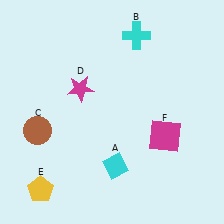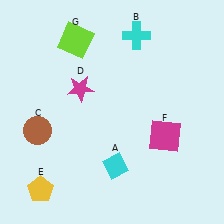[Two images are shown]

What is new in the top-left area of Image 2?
A lime square (G) was added in the top-left area of Image 2.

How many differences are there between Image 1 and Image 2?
There is 1 difference between the two images.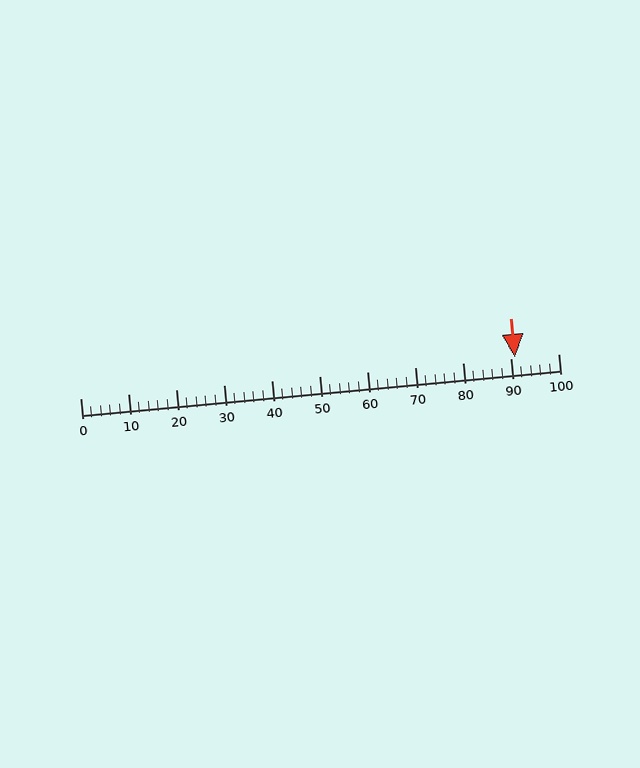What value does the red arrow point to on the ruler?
The red arrow points to approximately 91.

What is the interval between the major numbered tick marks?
The major tick marks are spaced 10 units apart.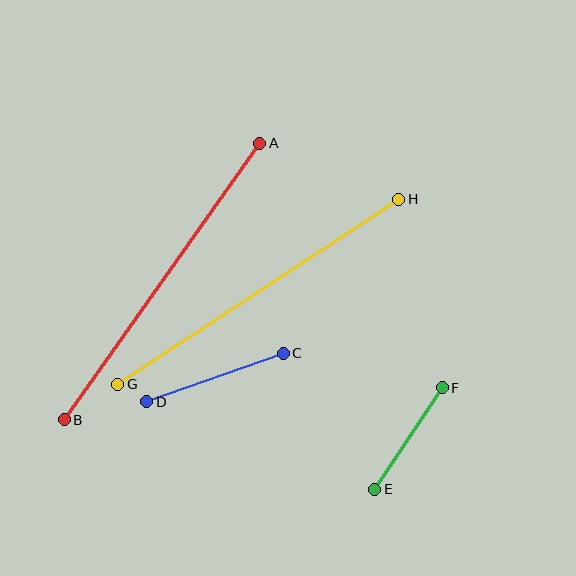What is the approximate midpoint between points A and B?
The midpoint is at approximately (162, 282) pixels.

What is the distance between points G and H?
The distance is approximately 337 pixels.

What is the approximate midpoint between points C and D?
The midpoint is at approximately (215, 377) pixels.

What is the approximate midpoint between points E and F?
The midpoint is at approximately (409, 438) pixels.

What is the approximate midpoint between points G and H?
The midpoint is at approximately (258, 292) pixels.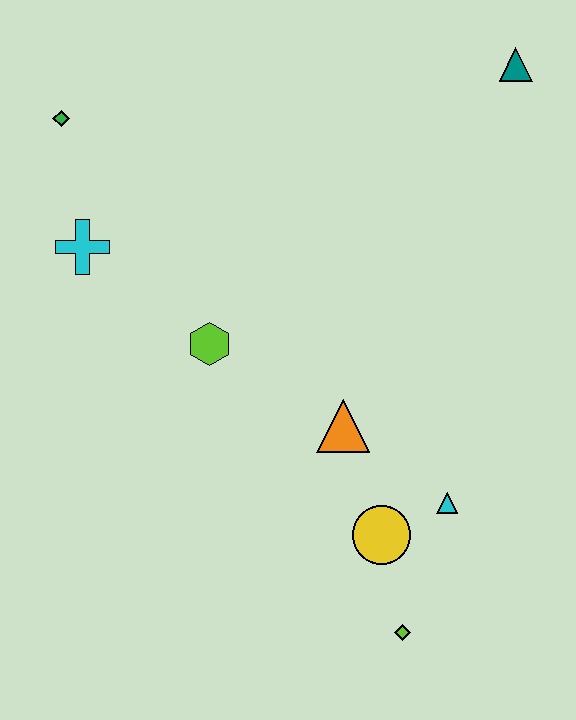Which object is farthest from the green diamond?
The lime diamond is farthest from the green diamond.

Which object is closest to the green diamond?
The cyan cross is closest to the green diamond.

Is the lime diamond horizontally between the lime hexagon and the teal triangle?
Yes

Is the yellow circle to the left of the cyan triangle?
Yes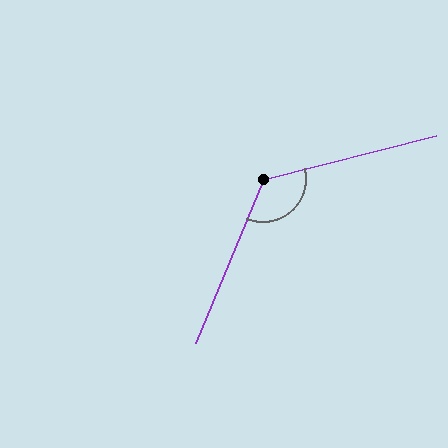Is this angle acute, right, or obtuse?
It is obtuse.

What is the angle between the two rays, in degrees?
Approximately 127 degrees.